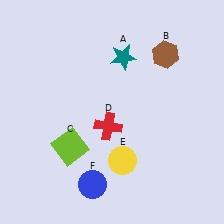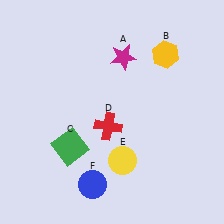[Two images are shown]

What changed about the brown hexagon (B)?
In Image 1, B is brown. In Image 2, it changed to yellow.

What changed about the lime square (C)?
In Image 1, C is lime. In Image 2, it changed to green.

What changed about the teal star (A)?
In Image 1, A is teal. In Image 2, it changed to magenta.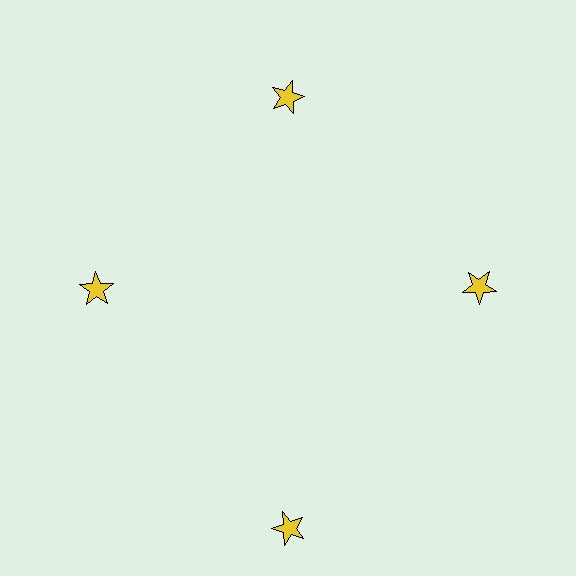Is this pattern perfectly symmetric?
No. The 4 yellow stars are arranged in a ring, but one element near the 6 o'clock position is pushed outward from the center, breaking the 4-fold rotational symmetry.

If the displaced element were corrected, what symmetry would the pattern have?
It would have 4-fold rotational symmetry — the pattern would map onto itself every 90 degrees.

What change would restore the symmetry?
The symmetry would be restored by moving it inward, back onto the ring so that all 4 stars sit at equal angles and equal distance from the center.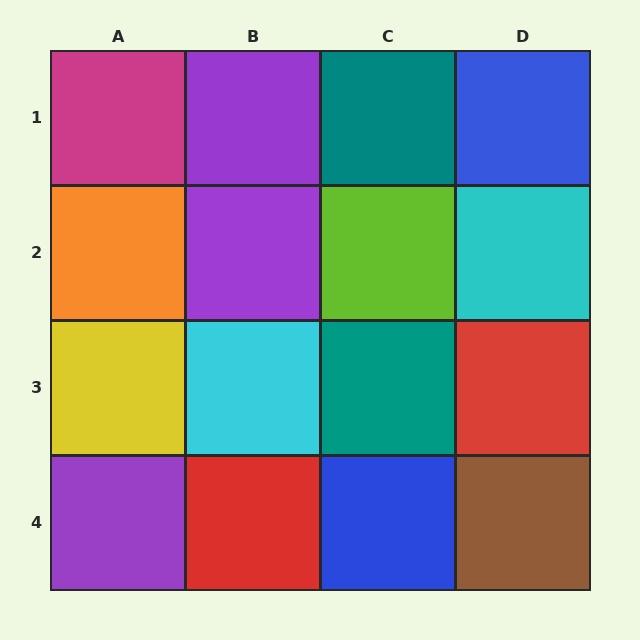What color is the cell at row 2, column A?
Orange.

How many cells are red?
2 cells are red.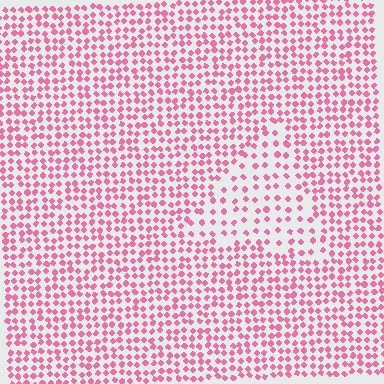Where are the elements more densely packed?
The elements are more densely packed outside the triangle boundary.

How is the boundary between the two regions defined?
The boundary is defined by a change in element density (approximately 1.9x ratio). All elements are the same color, size, and shape.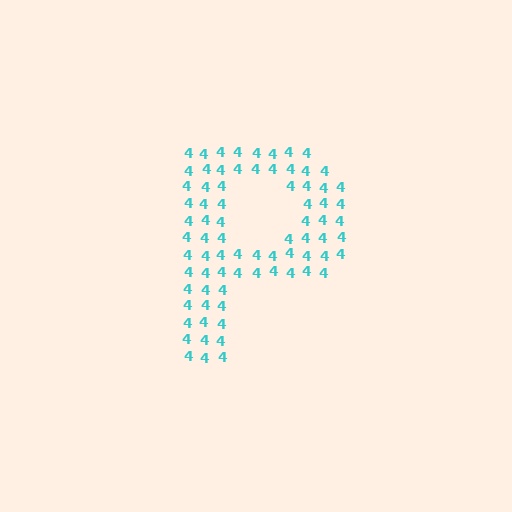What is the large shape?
The large shape is the letter P.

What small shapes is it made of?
It is made of small digit 4's.